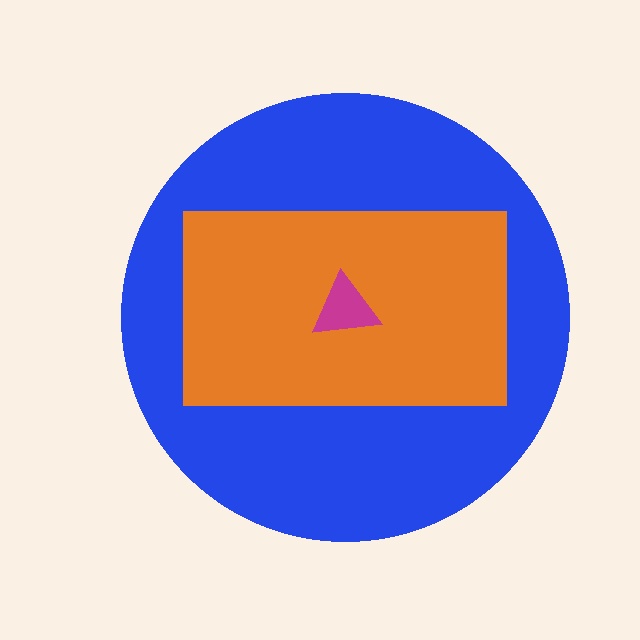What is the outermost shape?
The blue circle.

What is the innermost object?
The magenta triangle.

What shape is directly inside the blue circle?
The orange rectangle.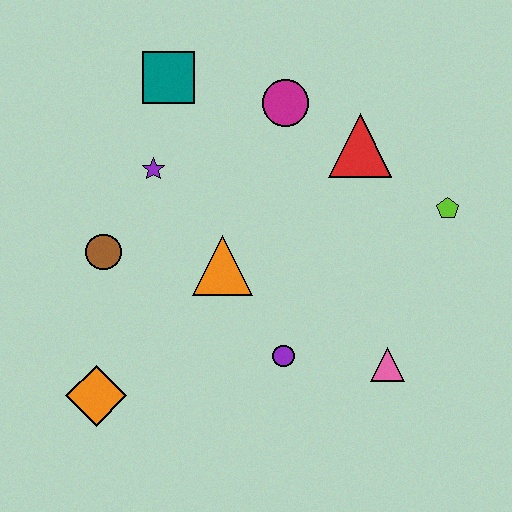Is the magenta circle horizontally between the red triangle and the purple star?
Yes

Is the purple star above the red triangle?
No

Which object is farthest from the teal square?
The pink triangle is farthest from the teal square.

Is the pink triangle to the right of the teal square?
Yes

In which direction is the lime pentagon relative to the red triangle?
The lime pentagon is to the right of the red triangle.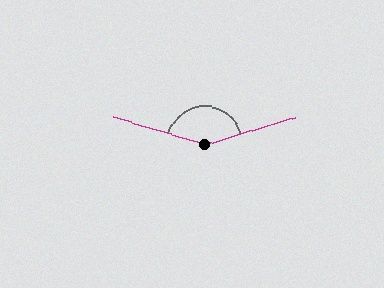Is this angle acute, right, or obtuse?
It is obtuse.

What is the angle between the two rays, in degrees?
Approximately 147 degrees.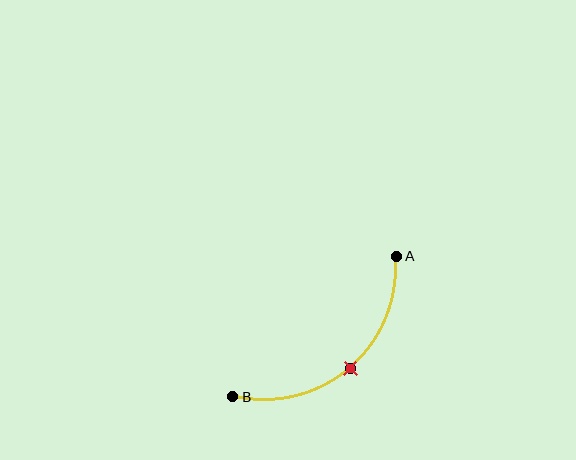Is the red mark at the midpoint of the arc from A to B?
Yes. The red mark lies on the arc at equal arc-length from both A and B — it is the arc midpoint.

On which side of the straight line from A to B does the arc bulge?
The arc bulges below and to the right of the straight line connecting A and B.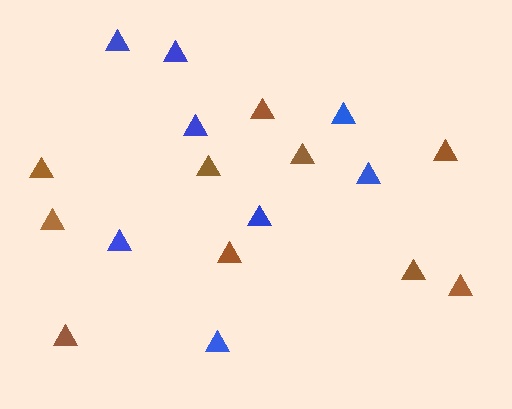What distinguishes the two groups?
There are 2 groups: one group of blue triangles (8) and one group of brown triangles (10).